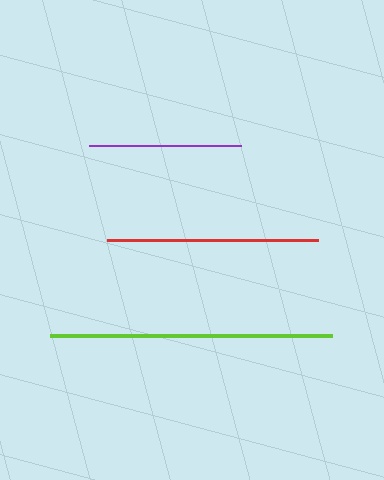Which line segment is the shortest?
The purple line is the shortest at approximately 151 pixels.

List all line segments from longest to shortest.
From longest to shortest: lime, red, purple.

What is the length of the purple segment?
The purple segment is approximately 151 pixels long.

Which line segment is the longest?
The lime line is the longest at approximately 281 pixels.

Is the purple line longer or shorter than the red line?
The red line is longer than the purple line.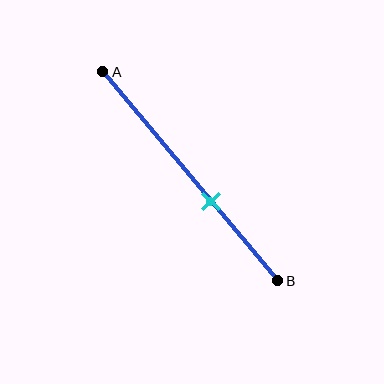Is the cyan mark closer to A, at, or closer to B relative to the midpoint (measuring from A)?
The cyan mark is closer to point B than the midpoint of segment AB.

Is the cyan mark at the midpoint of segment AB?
No, the mark is at about 60% from A, not at the 50% midpoint.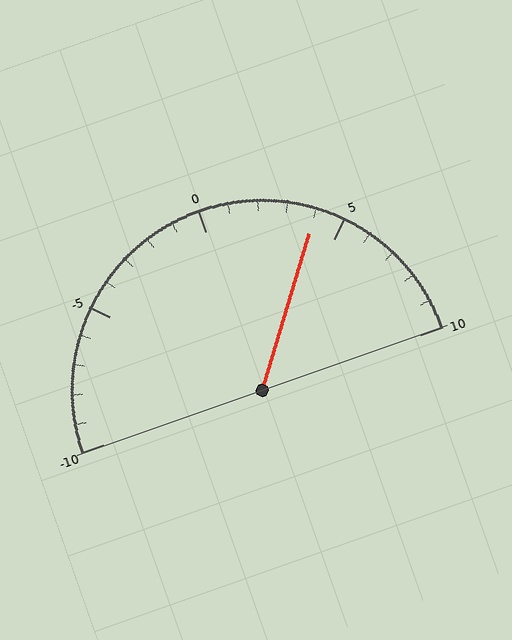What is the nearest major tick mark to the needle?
The nearest major tick mark is 5.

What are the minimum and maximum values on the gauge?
The gauge ranges from -10 to 10.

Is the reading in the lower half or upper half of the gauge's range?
The reading is in the upper half of the range (-10 to 10).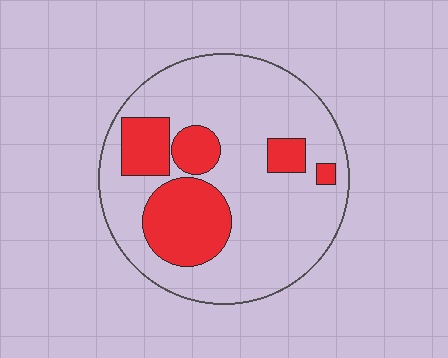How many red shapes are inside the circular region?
5.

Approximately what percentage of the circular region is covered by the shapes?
Approximately 25%.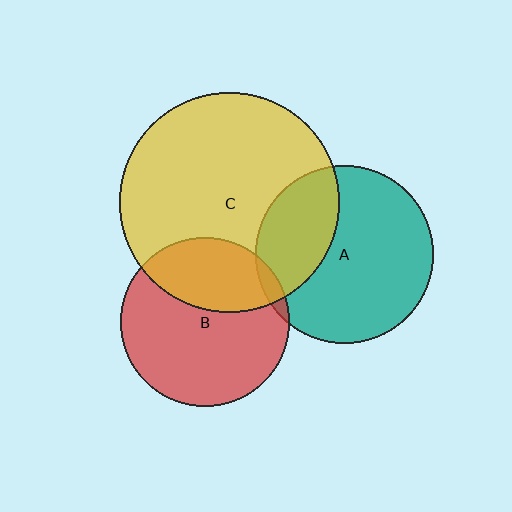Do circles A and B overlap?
Yes.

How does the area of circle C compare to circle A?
Approximately 1.5 times.